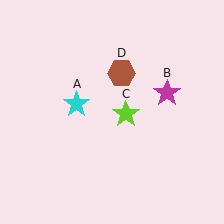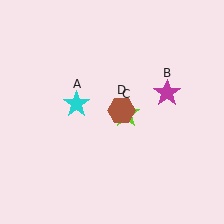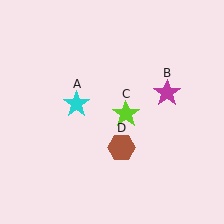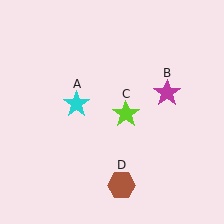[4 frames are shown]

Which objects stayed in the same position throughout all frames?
Cyan star (object A) and magenta star (object B) and lime star (object C) remained stationary.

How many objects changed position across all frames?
1 object changed position: brown hexagon (object D).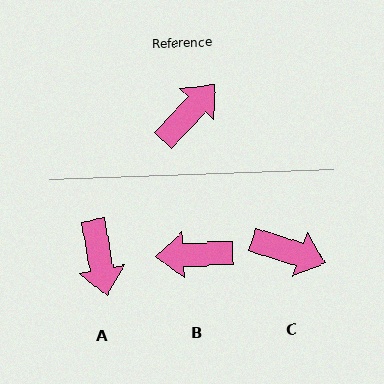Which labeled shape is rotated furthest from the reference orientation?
B, about 136 degrees away.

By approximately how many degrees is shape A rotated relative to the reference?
Approximately 127 degrees clockwise.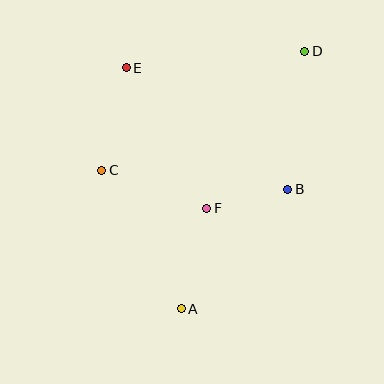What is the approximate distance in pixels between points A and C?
The distance between A and C is approximately 160 pixels.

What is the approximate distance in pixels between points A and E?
The distance between A and E is approximately 247 pixels.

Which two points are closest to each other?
Points B and F are closest to each other.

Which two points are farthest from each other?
Points A and D are farthest from each other.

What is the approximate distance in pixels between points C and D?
The distance between C and D is approximately 235 pixels.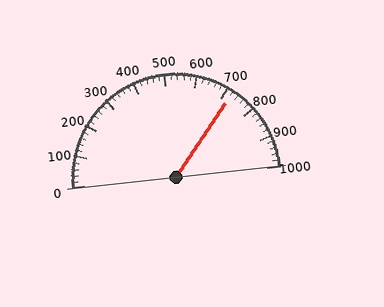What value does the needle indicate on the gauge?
The needle indicates approximately 720.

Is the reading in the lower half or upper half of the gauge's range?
The reading is in the upper half of the range (0 to 1000).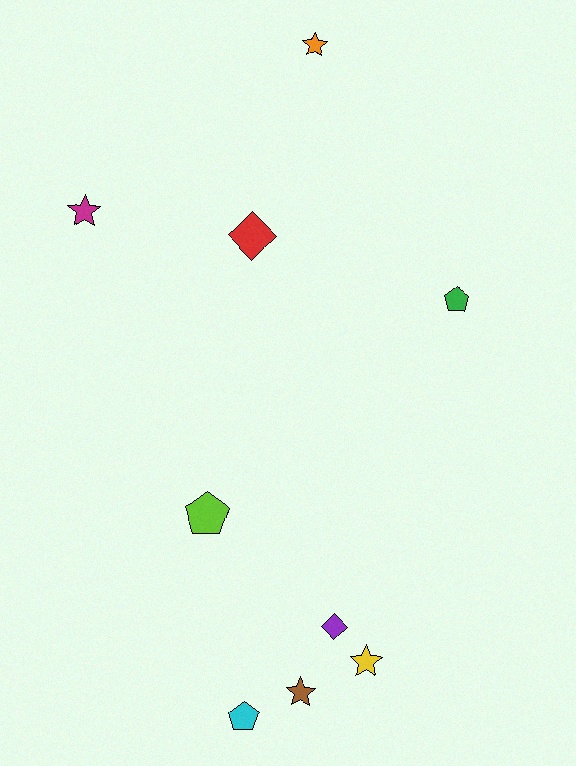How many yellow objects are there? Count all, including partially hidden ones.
There is 1 yellow object.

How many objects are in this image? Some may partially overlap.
There are 9 objects.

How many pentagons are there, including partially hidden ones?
There are 3 pentagons.